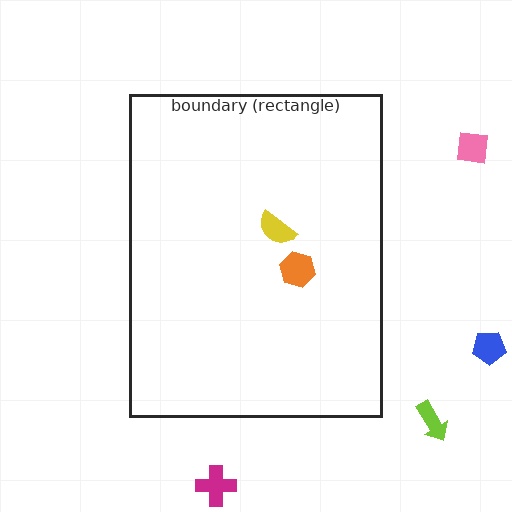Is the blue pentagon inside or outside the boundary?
Outside.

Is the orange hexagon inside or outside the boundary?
Inside.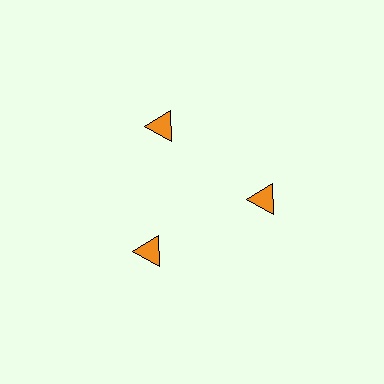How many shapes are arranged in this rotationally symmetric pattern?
There are 3 shapes, arranged in 3 groups of 1.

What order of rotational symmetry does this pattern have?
This pattern has 3-fold rotational symmetry.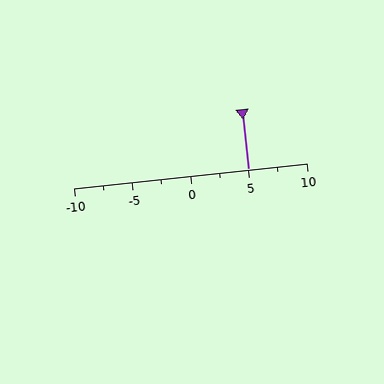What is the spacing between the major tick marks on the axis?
The major ticks are spaced 5 apart.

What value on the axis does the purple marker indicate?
The marker indicates approximately 5.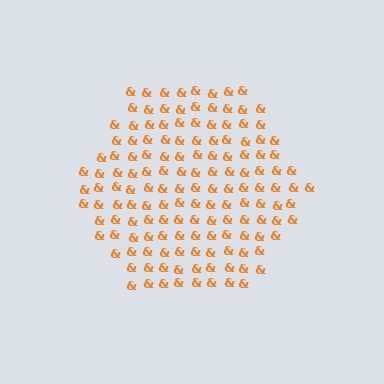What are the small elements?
The small elements are ampersands.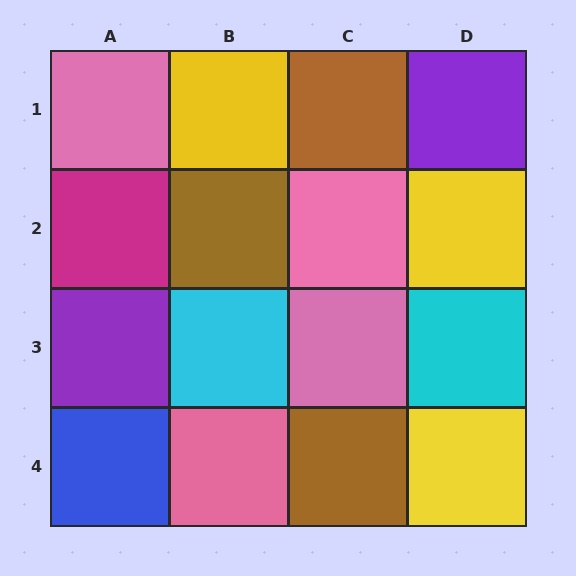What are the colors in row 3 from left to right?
Purple, cyan, pink, cyan.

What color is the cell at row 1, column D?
Purple.